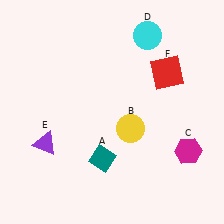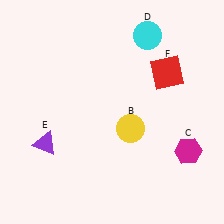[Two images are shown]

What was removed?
The teal diamond (A) was removed in Image 2.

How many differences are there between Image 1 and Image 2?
There is 1 difference between the two images.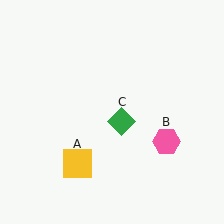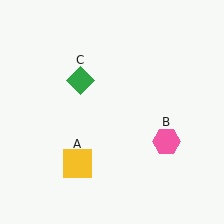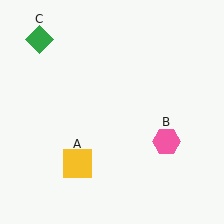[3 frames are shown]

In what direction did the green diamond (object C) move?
The green diamond (object C) moved up and to the left.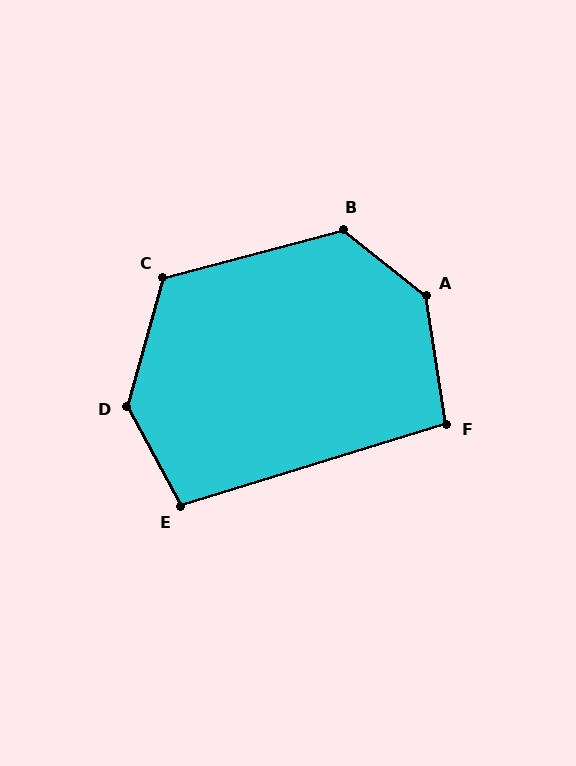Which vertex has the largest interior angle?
A, at approximately 138 degrees.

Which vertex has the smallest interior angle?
F, at approximately 98 degrees.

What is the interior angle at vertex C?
Approximately 121 degrees (obtuse).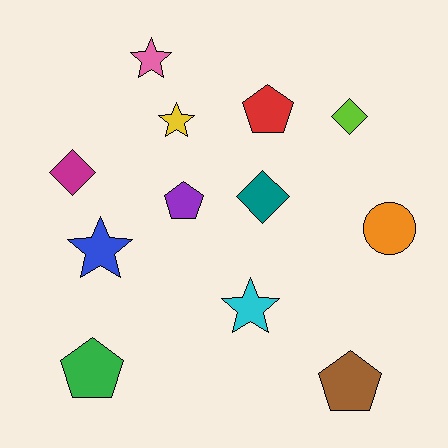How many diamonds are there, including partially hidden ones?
There are 3 diamonds.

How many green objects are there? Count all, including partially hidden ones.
There is 1 green object.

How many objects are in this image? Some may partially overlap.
There are 12 objects.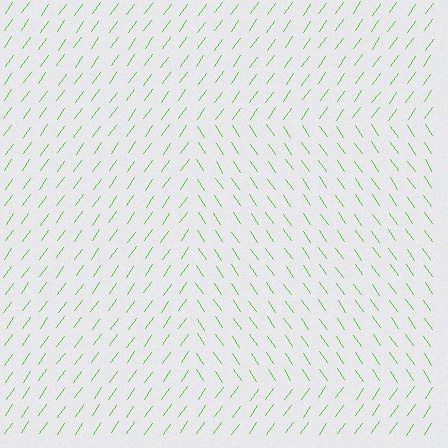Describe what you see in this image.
The image is filled with small lime line segments. A rectangle region in the image has lines oriented differently from the surrounding lines, creating a visible texture boundary.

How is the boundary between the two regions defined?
The boundary is defined purely by a change in line orientation (approximately 70 degrees difference). All lines are the same color and thickness.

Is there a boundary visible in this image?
Yes, there is a texture boundary formed by a change in line orientation.